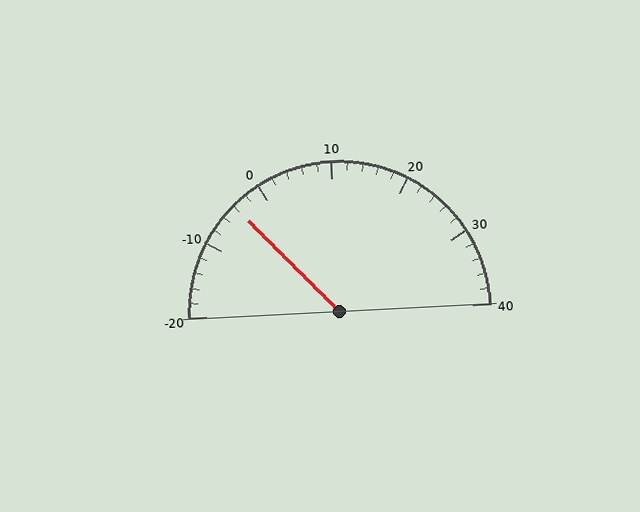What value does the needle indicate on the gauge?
The needle indicates approximately -4.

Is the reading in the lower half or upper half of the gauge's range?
The reading is in the lower half of the range (-20 to 40).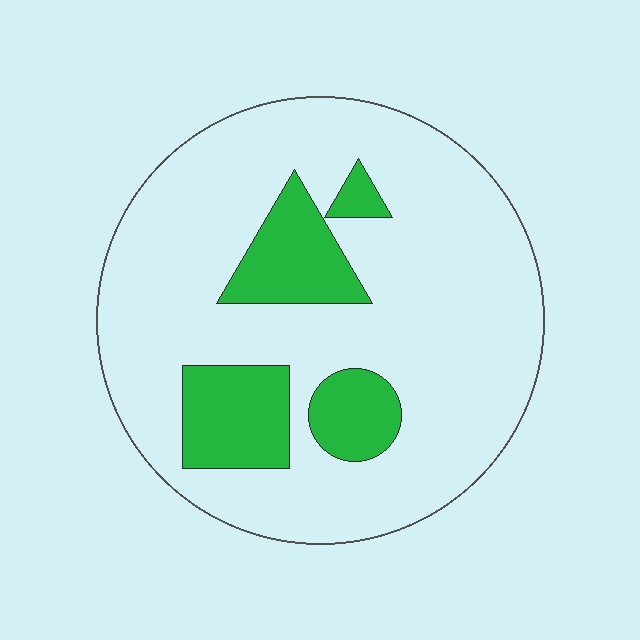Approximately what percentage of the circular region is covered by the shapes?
Approximately 20%.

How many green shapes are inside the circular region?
4.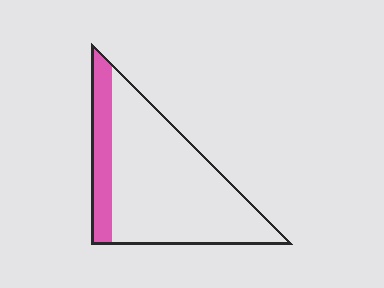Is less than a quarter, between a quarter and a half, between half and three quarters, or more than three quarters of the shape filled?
Less than a quarter.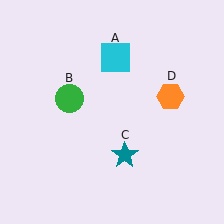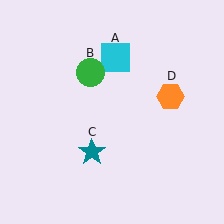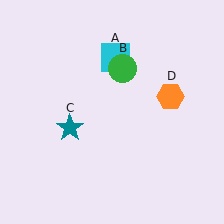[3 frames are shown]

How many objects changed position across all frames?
2 objects changed position: green circle (object B), teal star (object C).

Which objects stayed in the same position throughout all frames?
Cyan square (object A) and orange hexagon (object D) remained stationary.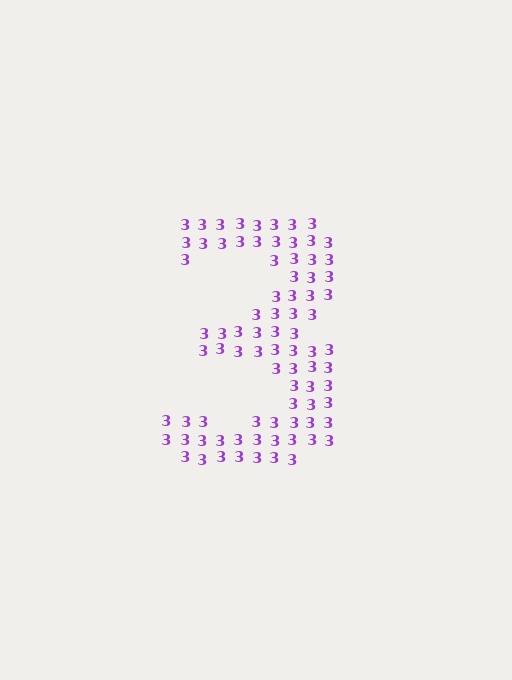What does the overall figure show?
The overall figure shows the digit 3.